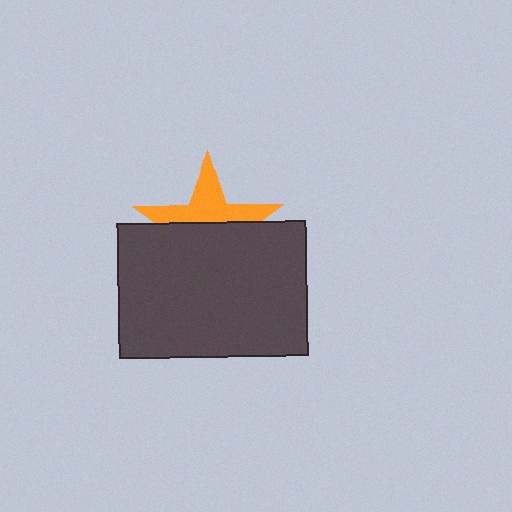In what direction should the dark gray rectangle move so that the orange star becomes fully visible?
The dark gray rectangle should move down. That is the shortest direction to clear the overlap and leave the orange star fully visible.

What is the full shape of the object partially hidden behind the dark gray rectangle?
The partially hidden object is an orange star.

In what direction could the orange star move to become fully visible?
The orange star could move up. That would shift it out from behind the dark gray rectangle entirely.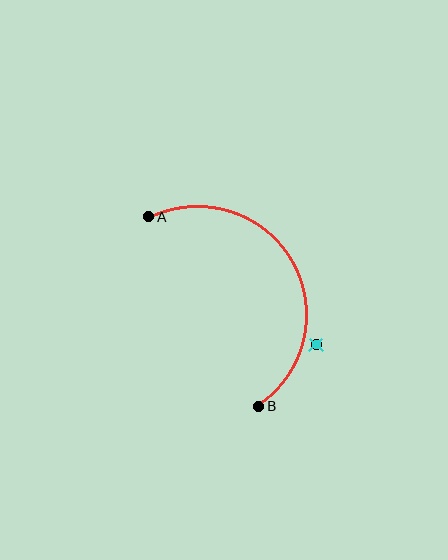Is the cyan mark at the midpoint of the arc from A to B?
No — the cyan mark does not lie on the arc at all. It sits slightly outside the curve.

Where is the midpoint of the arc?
The arc midpoint is the point on the curve farthest from the straight line joining A and B. It sits to the right of that line.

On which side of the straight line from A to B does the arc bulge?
The arc bulges to the right of the straight line connecting A and B.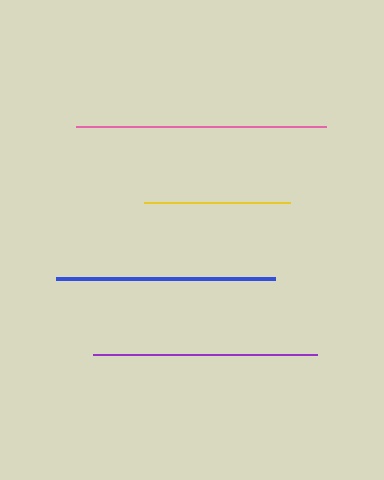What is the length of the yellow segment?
The yellow segment is approximately 146 pixels long.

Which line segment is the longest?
The pink line is the longest at approximately 250 pixels.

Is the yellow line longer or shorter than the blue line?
The blue line is longer than the yellow line.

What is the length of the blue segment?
The blue segment is approximately 219 pixels long.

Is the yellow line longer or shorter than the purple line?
The purple line is longer than the yellow line.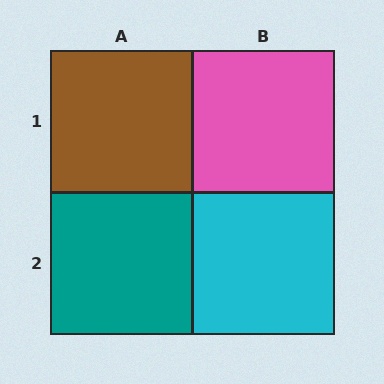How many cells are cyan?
1 cell is cyan.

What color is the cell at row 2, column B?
Cyan.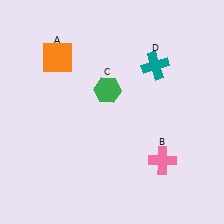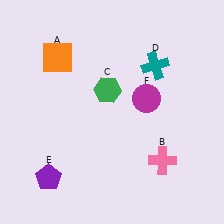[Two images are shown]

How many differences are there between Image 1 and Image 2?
There are 2 differences between the two images.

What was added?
A purple pentagon (E), a magenta circle (F) were added in Image 2.